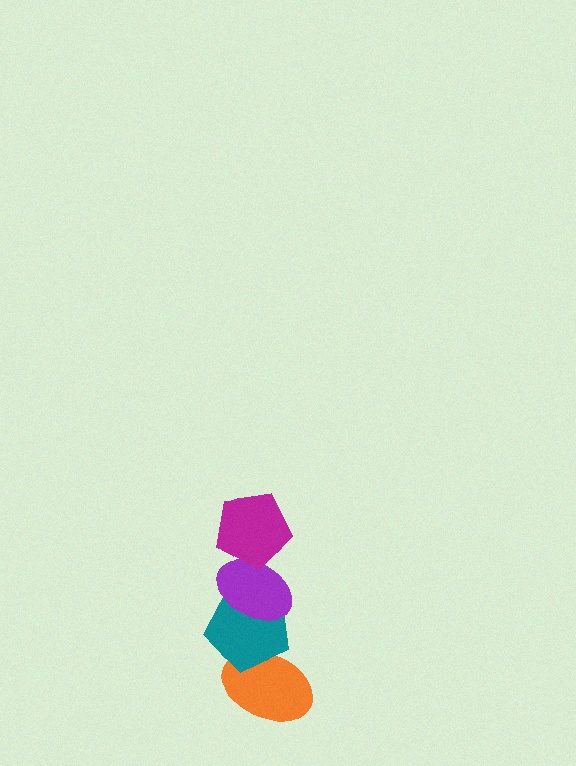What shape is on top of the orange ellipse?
The teal pentagon is on top of the orange ellipse.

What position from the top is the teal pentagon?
The teal pentagon is 3rd from the top.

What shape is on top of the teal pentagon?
The purple ellipse is on top of the teal pentagon.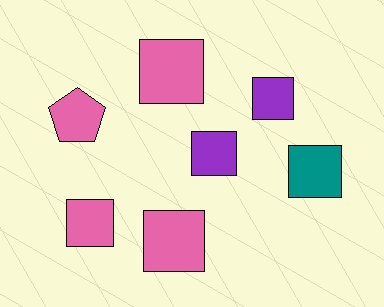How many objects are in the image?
There are 7 objects.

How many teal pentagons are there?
There are no teal pentagons.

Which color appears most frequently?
Pink, with 4 objects.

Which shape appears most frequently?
Square, with 6 objects.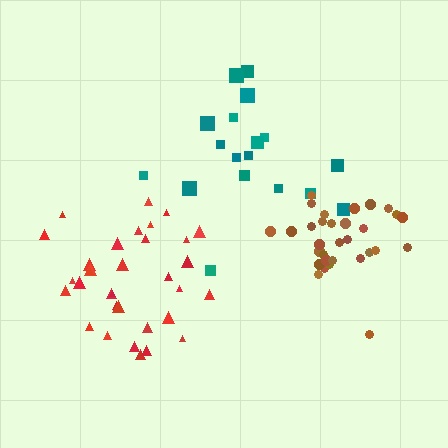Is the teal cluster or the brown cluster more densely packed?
Brown.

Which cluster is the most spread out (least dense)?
Teal.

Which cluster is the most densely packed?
Brown.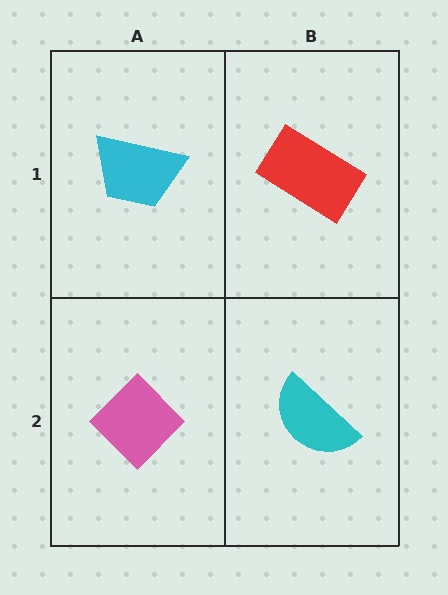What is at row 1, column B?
A red rectangle.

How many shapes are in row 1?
2 shapes.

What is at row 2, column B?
A cyan semicircle.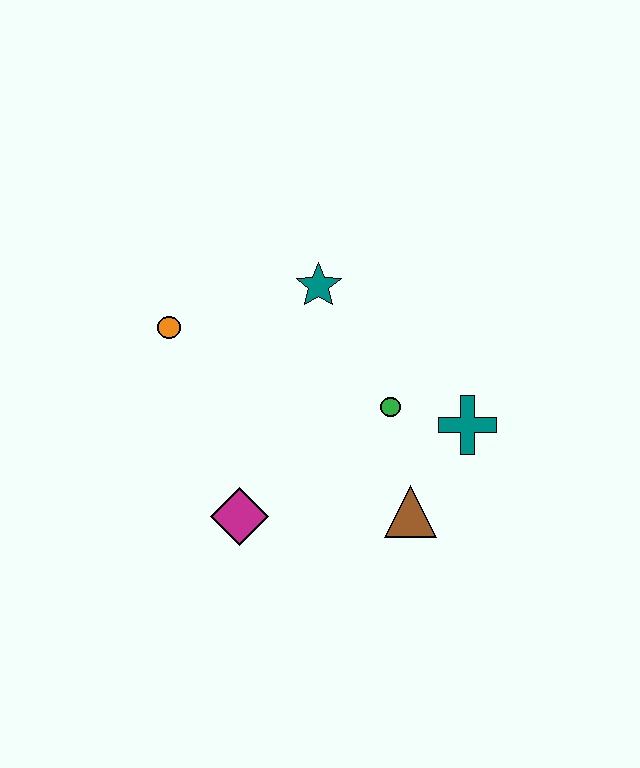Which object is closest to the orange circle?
The teal star is closest to the orange circle.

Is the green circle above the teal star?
No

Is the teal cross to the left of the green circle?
No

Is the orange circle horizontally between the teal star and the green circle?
No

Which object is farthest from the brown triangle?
The orange circle is farthest from the brown triangle.